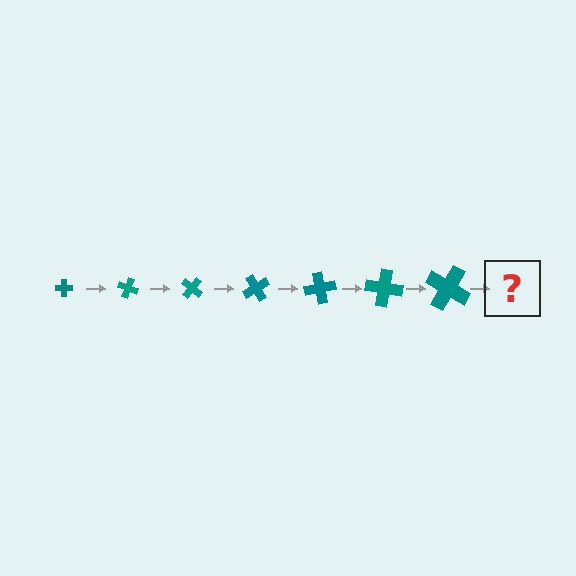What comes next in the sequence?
The next element should be a cross, larger than the previous one and rotated 140 degrees from the start.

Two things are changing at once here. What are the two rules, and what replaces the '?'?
The two rules are that the cross grows larger each step and it rotates 20 degrees each step. The '?' should be a cross, larger than the previous one and rotated 140 degrees from the start.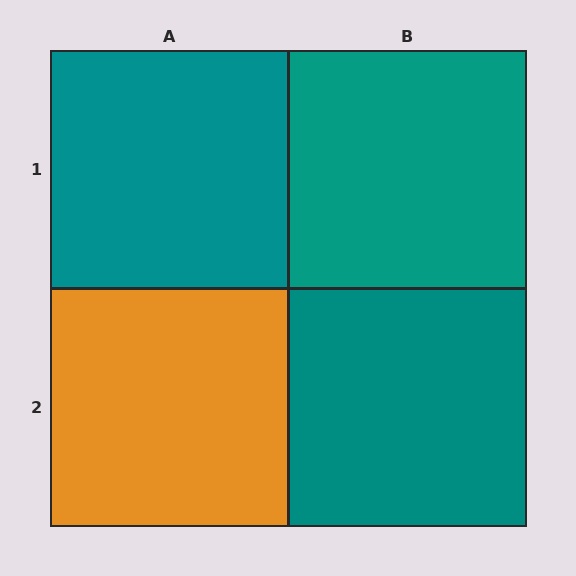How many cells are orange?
1 cell is orange.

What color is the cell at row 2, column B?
Teal.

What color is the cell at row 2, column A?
Orange.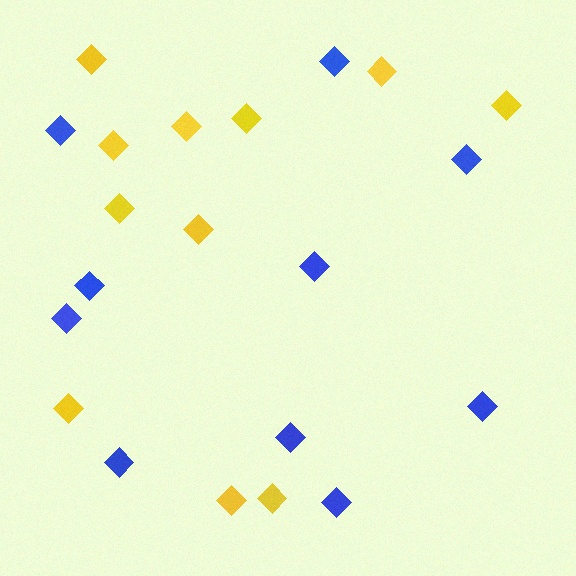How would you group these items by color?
There are 2 groups: one group of yellow diamonds (11) and one group of blue diamonds (10).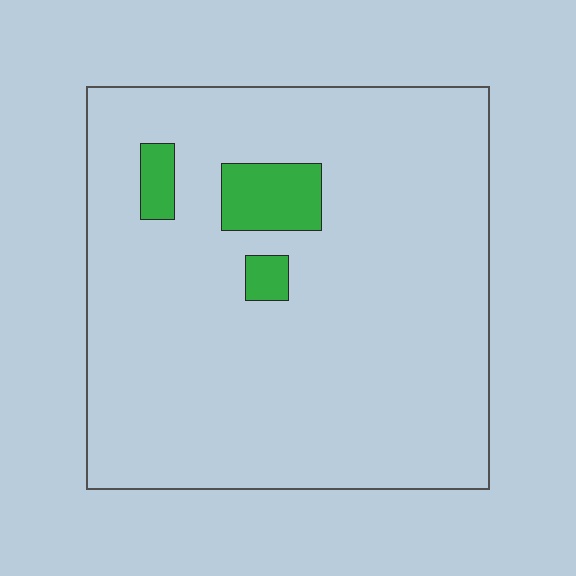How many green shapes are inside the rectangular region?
3.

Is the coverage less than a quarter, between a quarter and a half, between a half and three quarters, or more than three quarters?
Less than a quarter.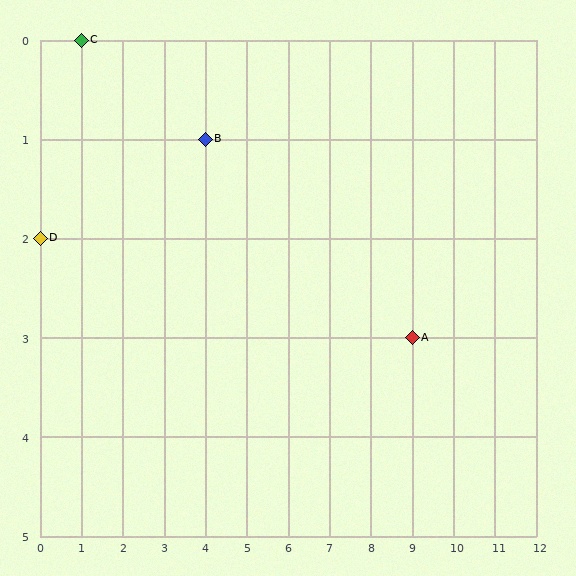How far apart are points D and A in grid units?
Points D and A are 9 columns and 1 row apart (about 9.1 grid units diagonally).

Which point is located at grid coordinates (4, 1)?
Point B is at (4, 1).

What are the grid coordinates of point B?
Point B is at grid coordinates (4, 1).